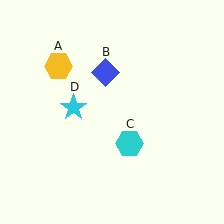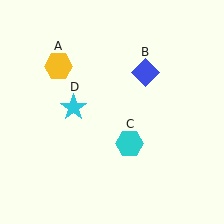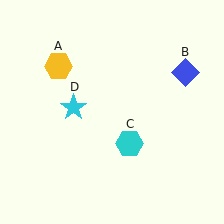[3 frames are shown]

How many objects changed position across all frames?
1 object changed position: blue diamond (object B).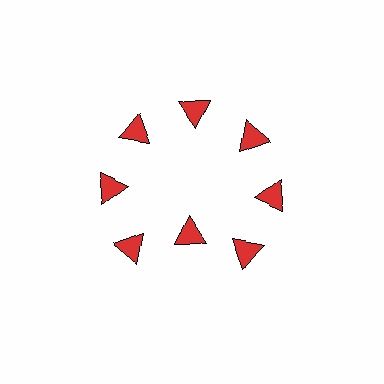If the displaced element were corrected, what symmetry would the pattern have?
It would have 8-fold rotational symmetry — the pattern would map onto itself every 45 degrees.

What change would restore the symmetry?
The symmetry would be restored by moving it outward, back onto the ring so that all 8 triangles sit at equal angles and equal distance from the center.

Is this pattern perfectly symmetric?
No. The 8 red triangles are arranged in a ring, but one element near the 6 o'clock position is pulled inward toward the center, breaking the 8-fold rotational symmetry.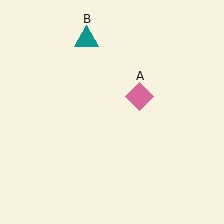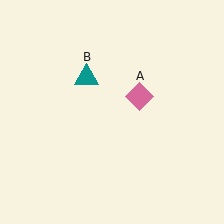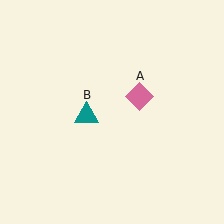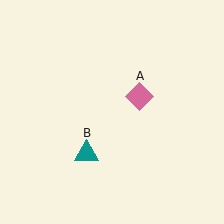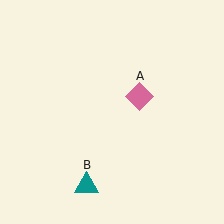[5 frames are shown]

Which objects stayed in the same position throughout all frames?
Pink diamond (object A) remained stationary.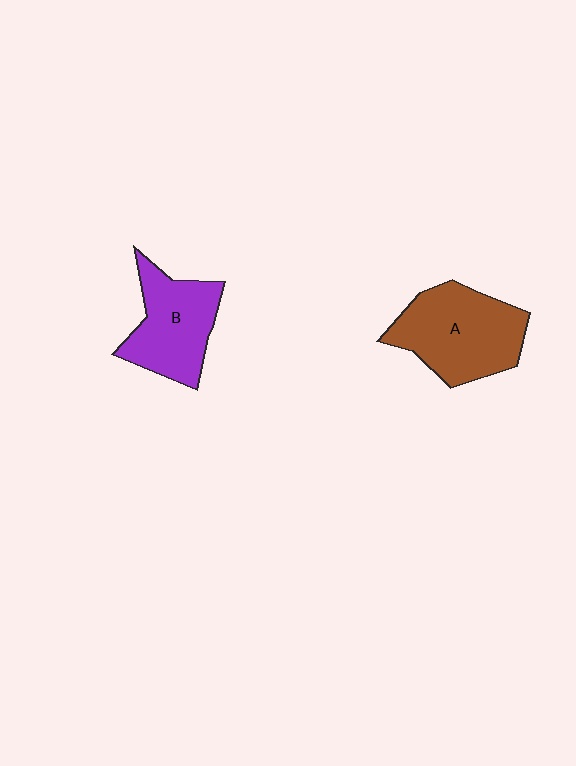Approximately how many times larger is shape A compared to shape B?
Approximately 1.2 times.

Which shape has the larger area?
Shape A (brown).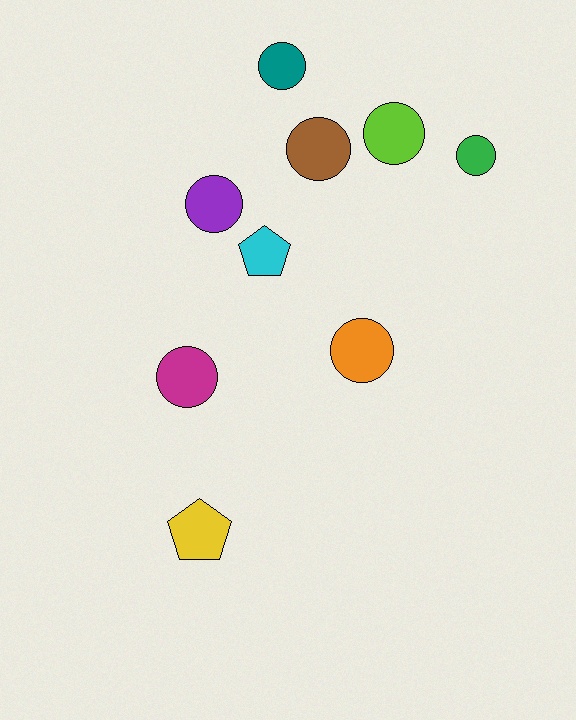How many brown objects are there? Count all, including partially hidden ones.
There is 1 brown object.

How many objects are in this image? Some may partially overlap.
There are 9 objects.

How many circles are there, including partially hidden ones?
There are 7 circles.